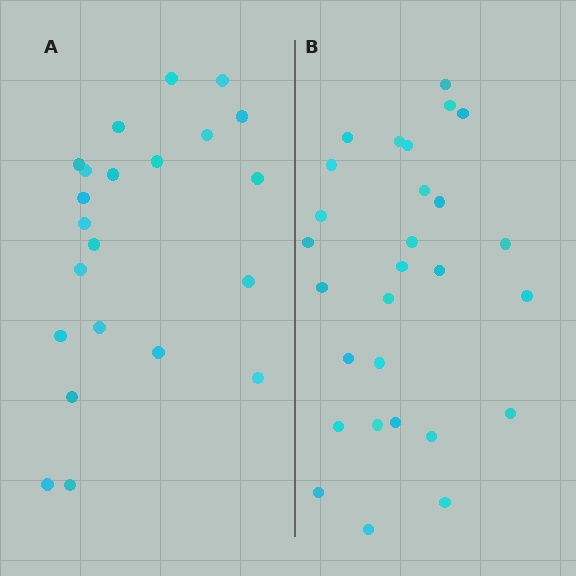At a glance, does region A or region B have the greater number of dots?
Region B (the right region) has more dots.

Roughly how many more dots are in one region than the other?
Region B has about 6 more dots than region A.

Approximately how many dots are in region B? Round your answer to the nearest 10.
About 30 dots. (The exact count is 28, which rounds to 30.)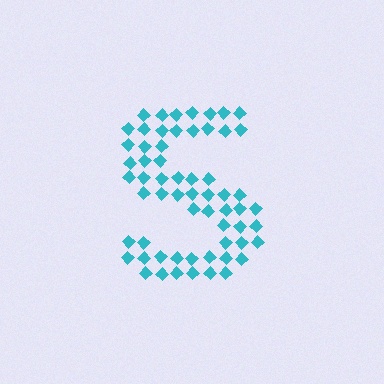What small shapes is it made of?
It is made of small diamonds.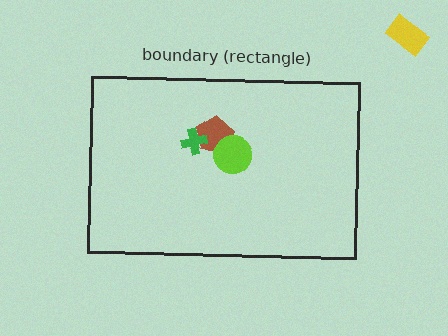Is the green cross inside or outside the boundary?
Inside.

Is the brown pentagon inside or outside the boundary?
Inside.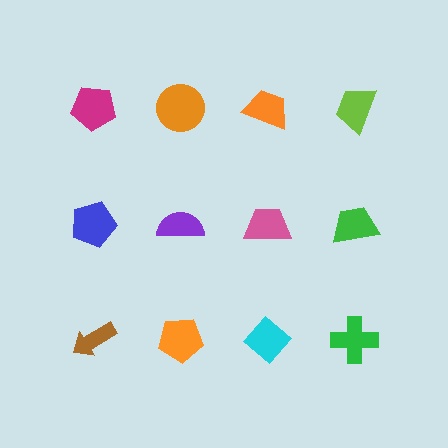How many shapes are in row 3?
4 shapes.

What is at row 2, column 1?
A blue pentagon.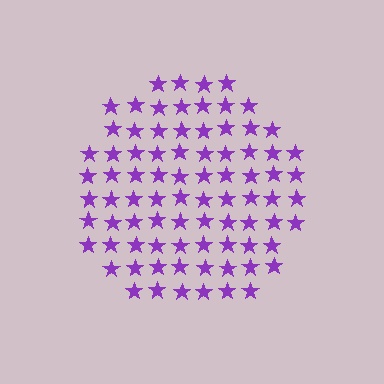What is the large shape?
The large shape is a circle.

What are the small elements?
The small elements are stars.